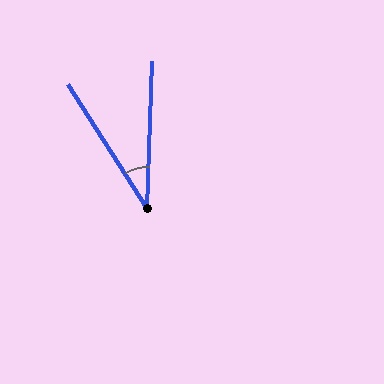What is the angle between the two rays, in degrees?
Approximately 34 degrees.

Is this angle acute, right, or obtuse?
It is acute.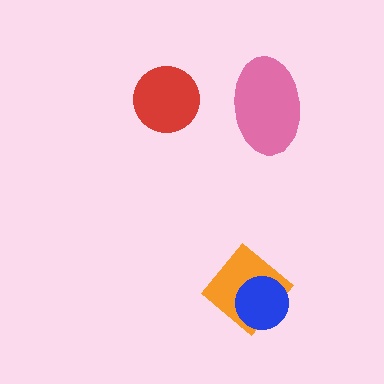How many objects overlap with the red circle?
0 objects overlap with the red circle.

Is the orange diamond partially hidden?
Yes, it is partially covered by another shape.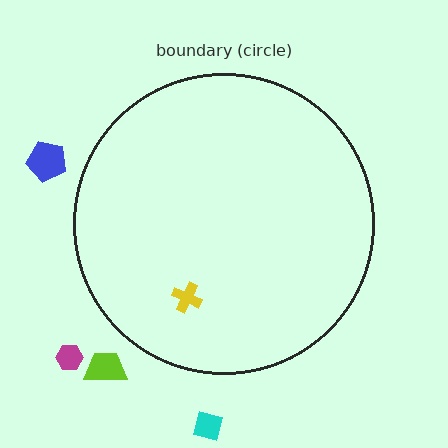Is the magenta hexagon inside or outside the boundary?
Outside.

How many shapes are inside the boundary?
1 inside, 4 outside.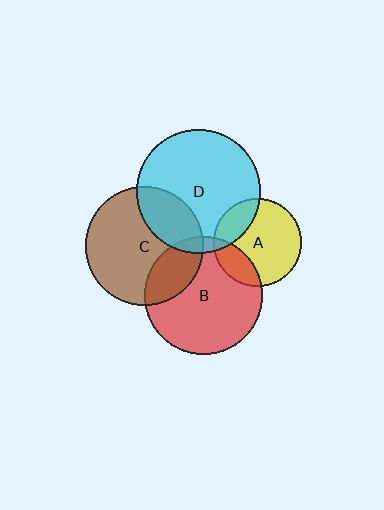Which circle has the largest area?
Circle D (cyan).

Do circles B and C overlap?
Yes.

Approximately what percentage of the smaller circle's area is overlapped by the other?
Approximately 25%.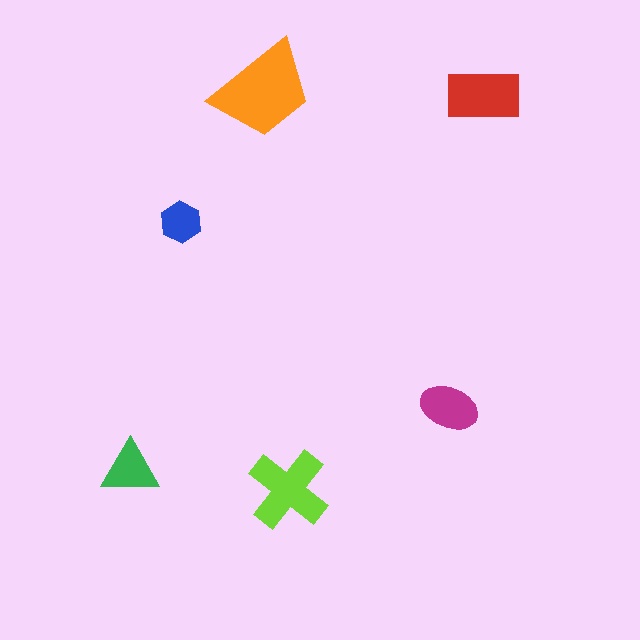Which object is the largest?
The orange trapezoid.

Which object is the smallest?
The blue hexagon.